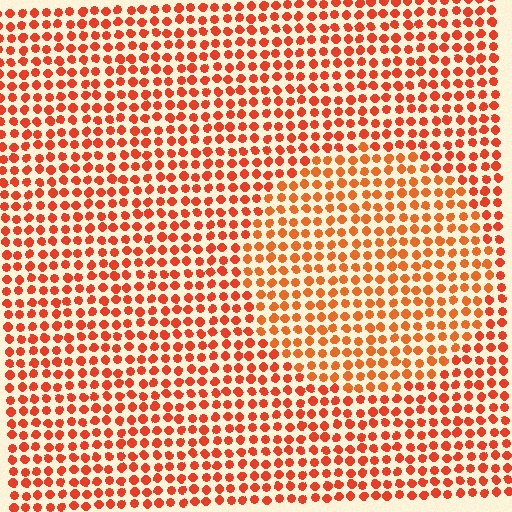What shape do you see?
I see a circle.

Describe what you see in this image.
The image is filled with small red elements in a uniform arrangement. A circle-shaped region is visible where the elements are tinted to a slightly different hue, forming a subtle color boundary.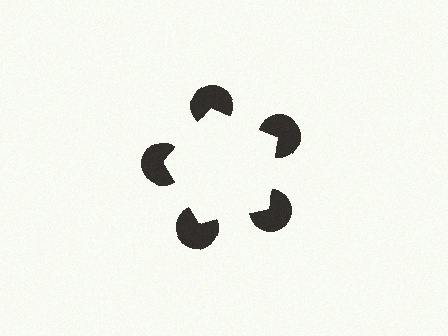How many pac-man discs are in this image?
There are 5 — one at each vertex of the illusory pentagon.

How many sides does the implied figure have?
5 sides.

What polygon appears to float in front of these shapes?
An illusory pentagon — its edges are inferred from the aligned wedge cuts in the pac-man discs, not physically drawn.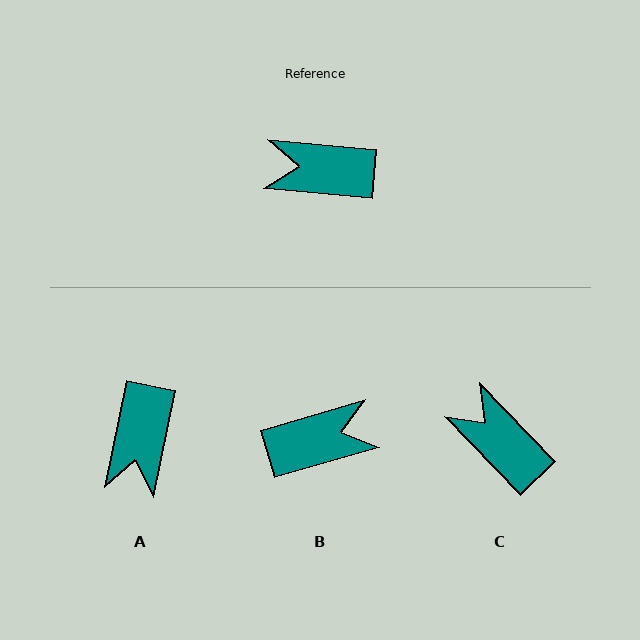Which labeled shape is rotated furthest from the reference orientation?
B, about 159 degrees away.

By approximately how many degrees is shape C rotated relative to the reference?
Approximately 41 degrees clockwise.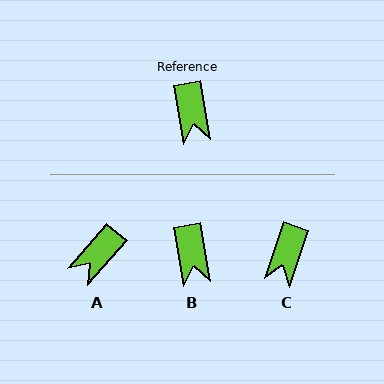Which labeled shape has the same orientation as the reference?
B.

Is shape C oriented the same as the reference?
No, it is off by about 28 degrees.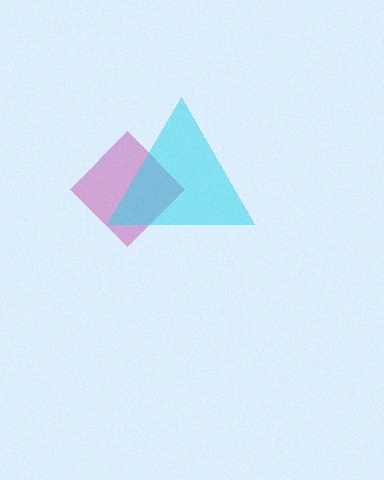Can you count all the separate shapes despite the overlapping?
Yes, there are 2 separate shapes.